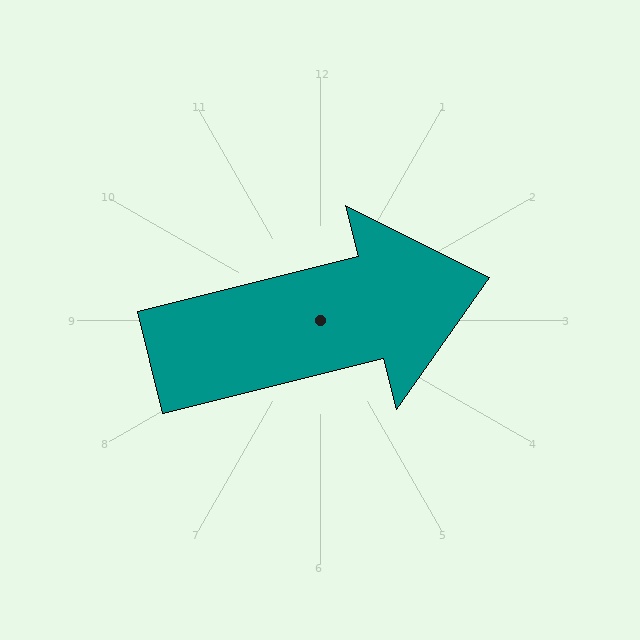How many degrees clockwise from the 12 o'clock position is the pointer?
Approximately 76 degrees.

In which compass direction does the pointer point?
East.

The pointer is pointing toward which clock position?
Roughly 3 o'clock.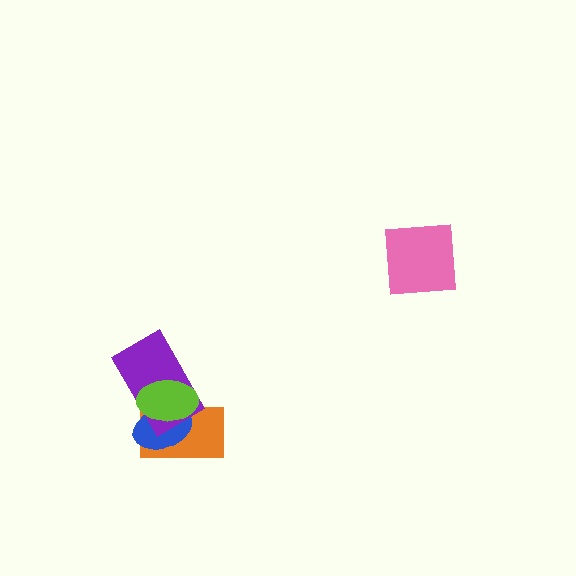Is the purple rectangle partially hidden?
Yes, it is partially covered by another shape.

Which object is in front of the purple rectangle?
The lime ellipse is in front of the purple rectangle.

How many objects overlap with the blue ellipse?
3 objects overlap with the blue ellipse.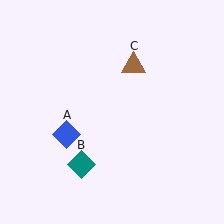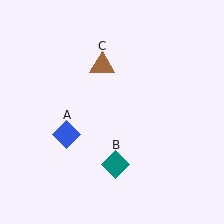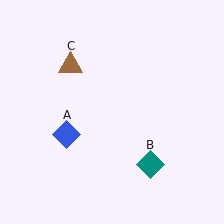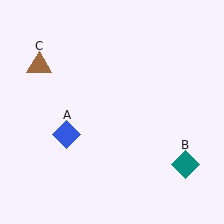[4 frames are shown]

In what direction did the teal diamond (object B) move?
The teal diamond (object B) moved right.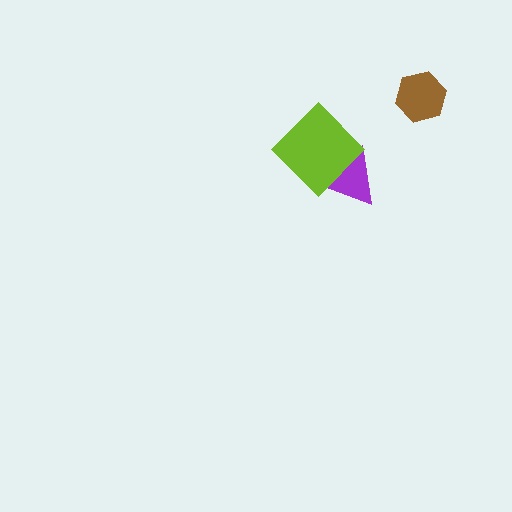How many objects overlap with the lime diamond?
1 object overlaps with the lime diamond.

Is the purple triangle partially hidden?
Yes, it is partially covered by another shape.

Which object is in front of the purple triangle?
The lime diamond is in front of the purple triangle.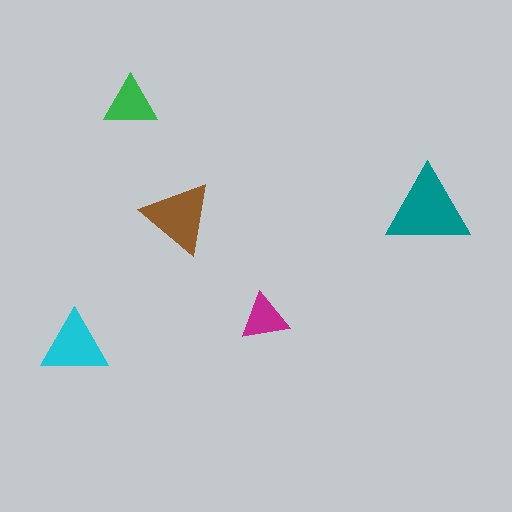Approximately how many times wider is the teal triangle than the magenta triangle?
About 2 times wider.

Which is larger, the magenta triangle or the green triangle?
The green one.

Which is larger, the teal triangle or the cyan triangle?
The teal one.